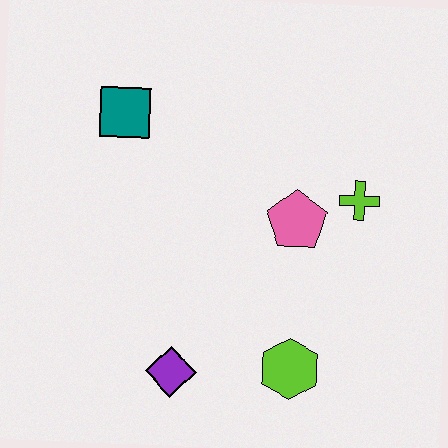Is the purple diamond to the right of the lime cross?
No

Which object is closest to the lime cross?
The pink pentagon is closest to the lime cross.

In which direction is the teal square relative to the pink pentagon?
The teal square is to the left of the pink pentagon.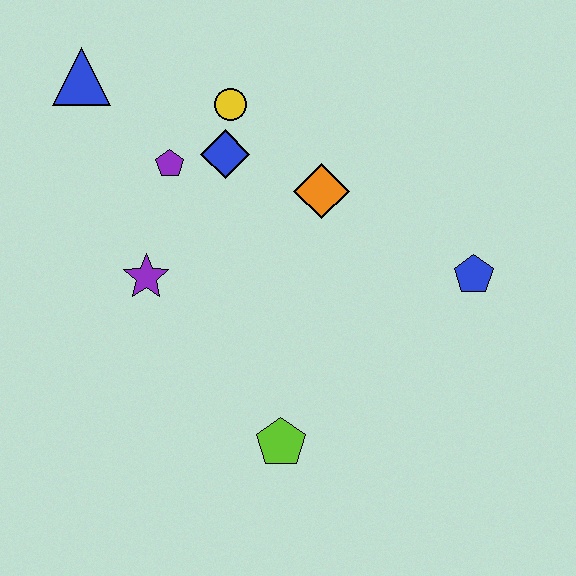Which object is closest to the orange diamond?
The blue diamond is closest to the orange diamond.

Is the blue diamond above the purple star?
Yes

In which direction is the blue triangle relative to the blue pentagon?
The blue triangle is to the left of the blue pentagon.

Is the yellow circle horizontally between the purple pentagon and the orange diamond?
Yes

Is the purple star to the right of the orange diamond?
No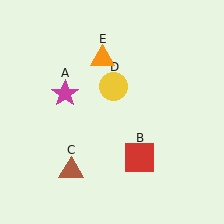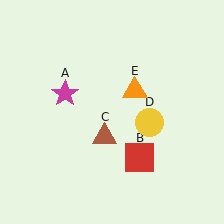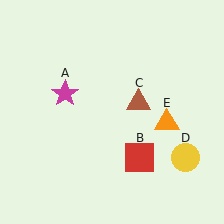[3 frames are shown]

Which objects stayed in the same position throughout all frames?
Magenta star (object A) and red square (object B) remained stationary.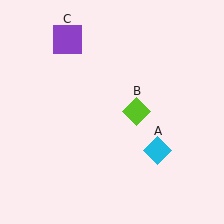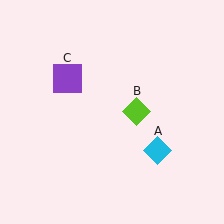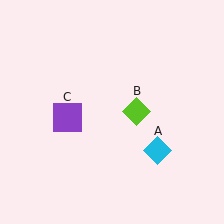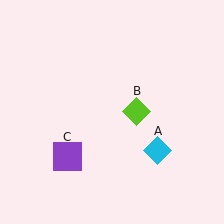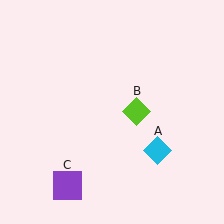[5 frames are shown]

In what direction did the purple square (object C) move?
The purple square (object C) moved down.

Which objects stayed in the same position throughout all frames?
Cyan diamond (object A) and lime diamond (object B) remained stationary.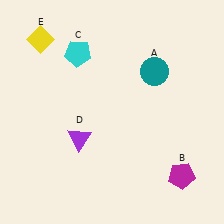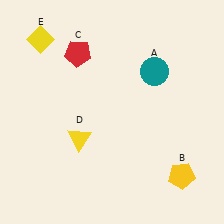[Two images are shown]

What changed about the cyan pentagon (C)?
In Image 1, C is cyan. In Image 2, it changed to red.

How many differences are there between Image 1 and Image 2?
There are 3 differences between the two images.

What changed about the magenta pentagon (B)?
In Image 1, B is magenta. In Image 2, it changed to yellow.